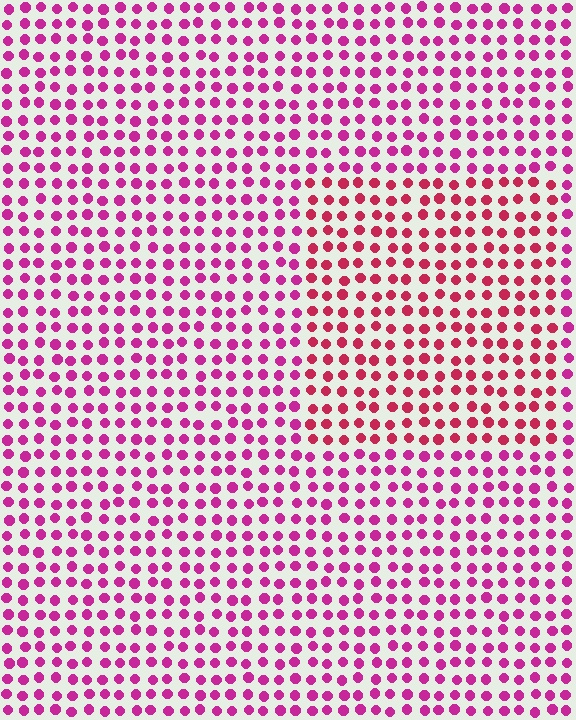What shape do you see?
I see a rectangle.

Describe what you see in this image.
The image is filled with small magenta elements in a uniform arrangement. A rectangle-shaped region is visible where the elements are tinted to a slightly different hue, forming a subtle color boundary.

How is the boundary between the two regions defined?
The boundary is defined purely by a slight shift in hue (about 26 degrees). Spacing, size, and orientation are identical on both sides.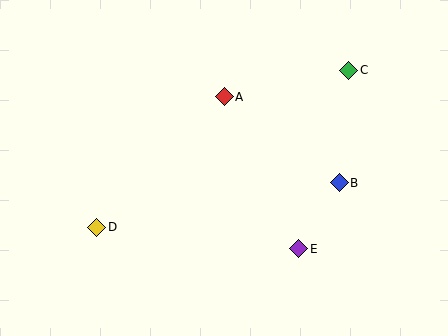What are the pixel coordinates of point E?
Point E is at (299, 249).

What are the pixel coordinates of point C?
Point C is at (349, 70).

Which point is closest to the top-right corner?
Point C is closest to the top-right corner.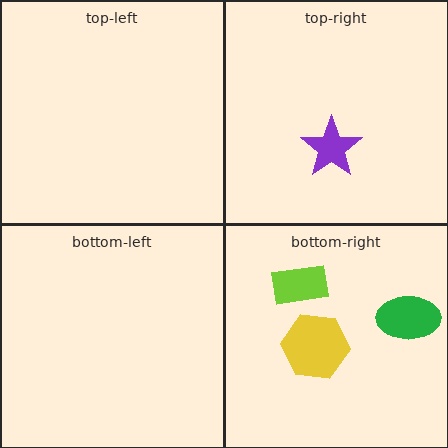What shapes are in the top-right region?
The purple star.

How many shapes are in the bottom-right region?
3.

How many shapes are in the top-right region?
1.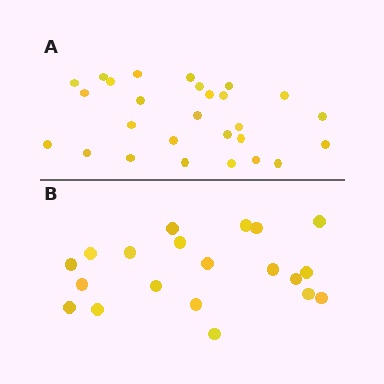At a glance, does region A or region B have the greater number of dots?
Region A (the top region) has more dots.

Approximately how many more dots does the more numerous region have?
Region A has roughly 8 or so more dots than region B.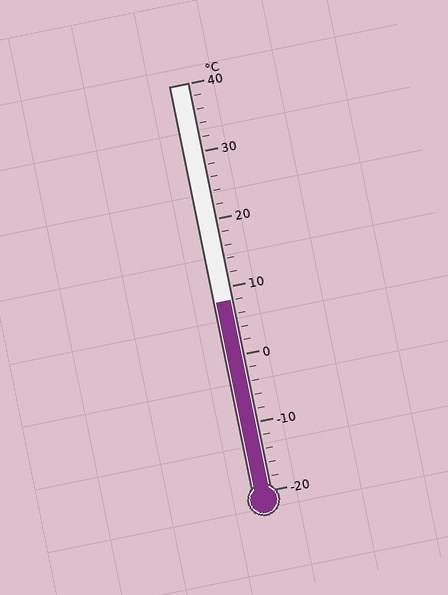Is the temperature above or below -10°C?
The temperature is above -10°C.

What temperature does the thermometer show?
The thermometer shows approximately 8°C.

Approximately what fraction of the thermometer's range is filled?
The thermometer is filled to approximately 45% of its range.